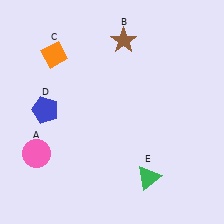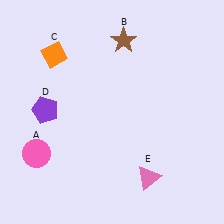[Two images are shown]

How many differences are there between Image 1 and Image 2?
There are 2 differences between the two images.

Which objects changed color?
D changed from blue to purple. E changed from green to pink.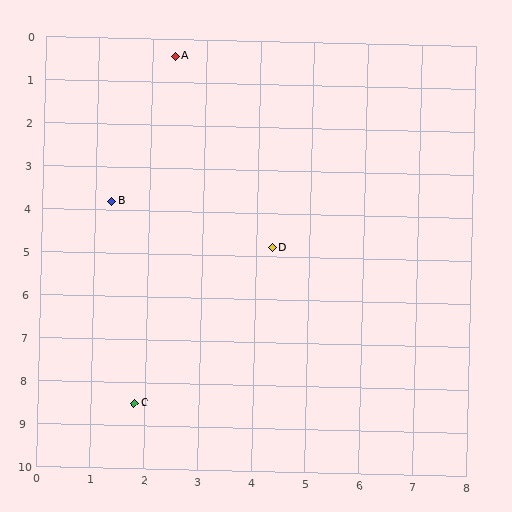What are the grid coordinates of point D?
Point D is at approximately (4.3, 4.8).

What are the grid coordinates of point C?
Point C is at approximately (1.8, 8.5).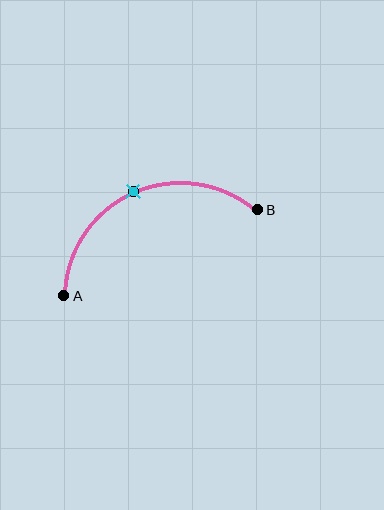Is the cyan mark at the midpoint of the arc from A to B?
Yes. The cyan mark lies on the arc at equal arc-length from both A and B — it is the arc midpoint.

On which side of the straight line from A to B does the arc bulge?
The arc bulges above the straight line connecting A and B.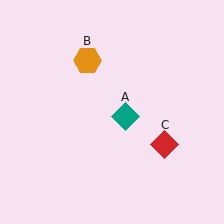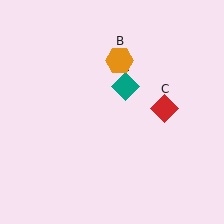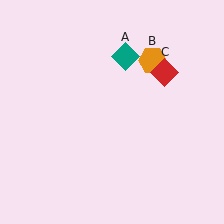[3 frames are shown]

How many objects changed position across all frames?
3 objects changed position: teal diamond (object A), orange hexagon (object B), red diamond (object C).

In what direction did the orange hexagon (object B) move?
The orange hexagon (object B) moved right.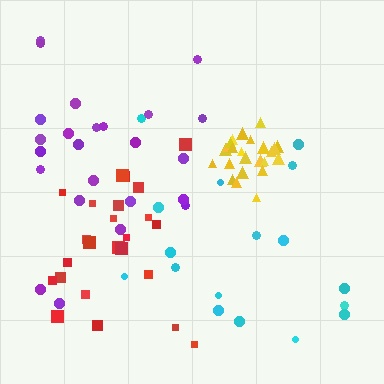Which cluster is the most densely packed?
Yellow.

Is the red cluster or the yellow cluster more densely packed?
Yellow.